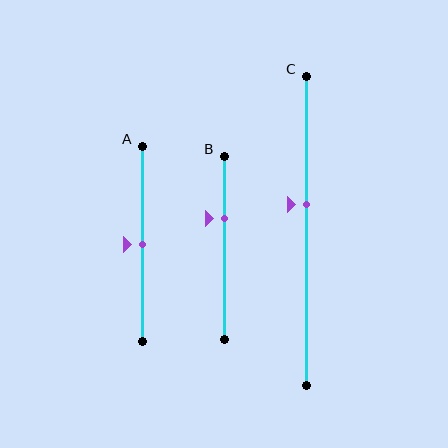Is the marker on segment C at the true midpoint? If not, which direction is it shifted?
No, the marker on segment C is shifted upward by about 9% of the segment length.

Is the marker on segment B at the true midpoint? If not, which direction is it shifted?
No, the marker on segment B is shifted upward by about 16% of the segment length.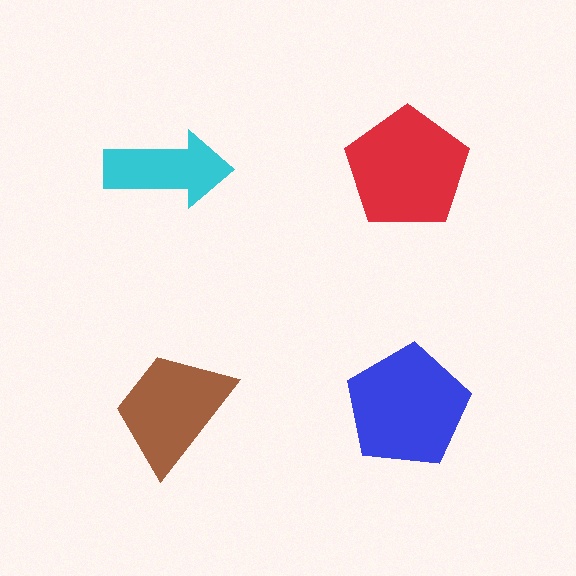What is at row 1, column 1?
A cyan arrow.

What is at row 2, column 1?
A brown trapezoid.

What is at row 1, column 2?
A red pentagon.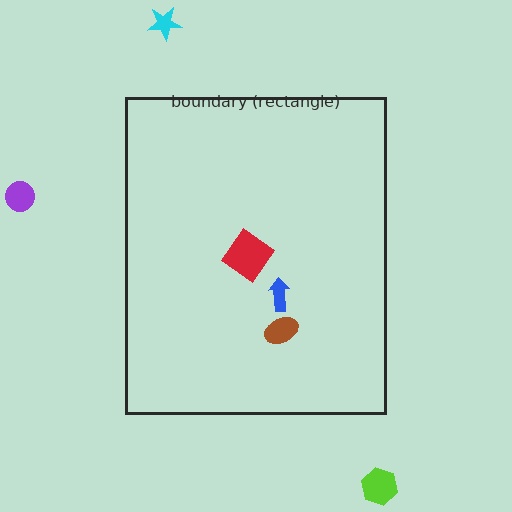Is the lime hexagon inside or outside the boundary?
Outside.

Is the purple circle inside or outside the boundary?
Outside.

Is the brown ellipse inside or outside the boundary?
Inside.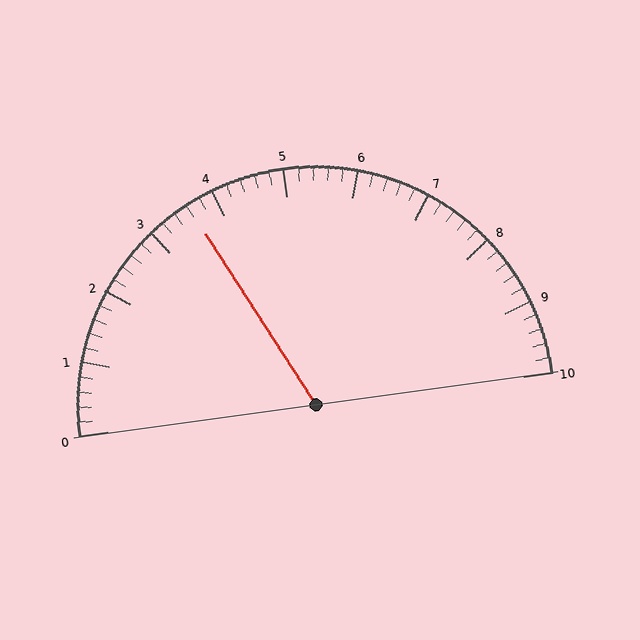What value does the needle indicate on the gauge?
The needle indicates approximately 3.6.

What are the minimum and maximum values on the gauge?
The gauge ranges from 0 to 10.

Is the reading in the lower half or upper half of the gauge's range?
The reading is in the lower half of the range (0 to 10).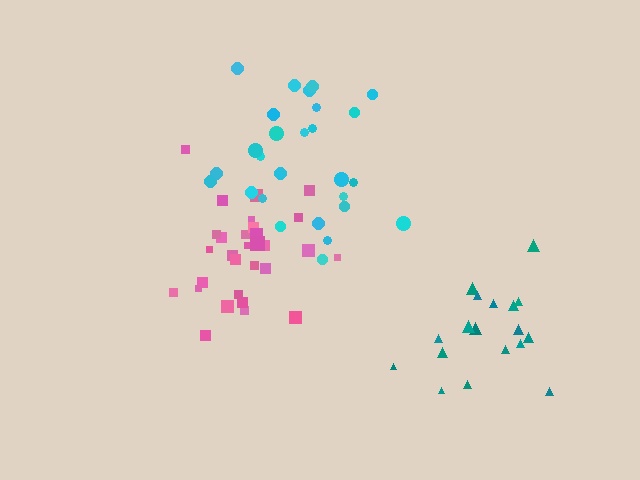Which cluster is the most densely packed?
Pink.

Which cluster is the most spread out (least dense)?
Cyan.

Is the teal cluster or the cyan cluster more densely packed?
Teal.